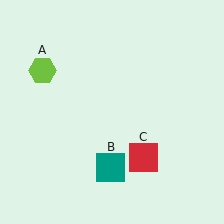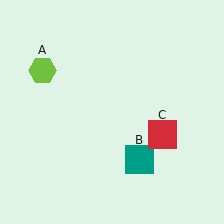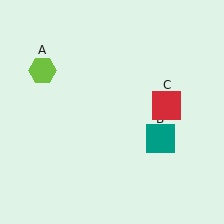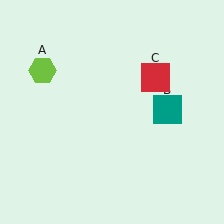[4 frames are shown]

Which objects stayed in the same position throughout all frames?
Lime hexagon (object A) remained stationary.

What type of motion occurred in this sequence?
The teal square (object B), red square (object C) rotated counterclockwise around the center of the scene.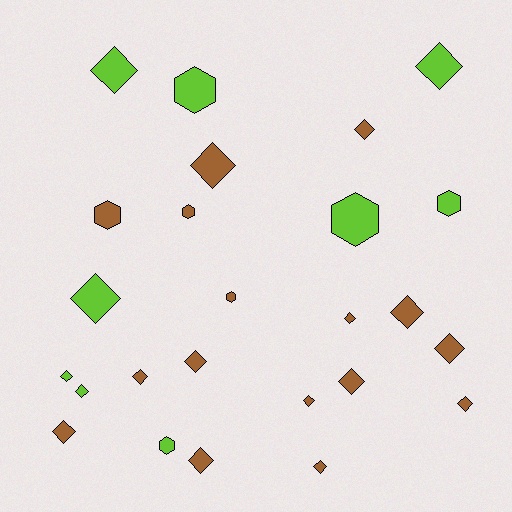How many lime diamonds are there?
There are 5 lime diamonds.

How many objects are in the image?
There are 25 objects.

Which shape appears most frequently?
Diamond, with 18 objects.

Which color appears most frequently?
Brown, with 16 objects.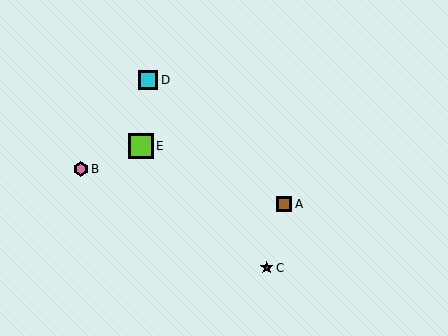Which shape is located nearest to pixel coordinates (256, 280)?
The purple star (labeled C) at (267, 268) is nearest to that location.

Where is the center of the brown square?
The center of the brown square is at (284, 204).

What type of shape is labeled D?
Shape D is a cyan square.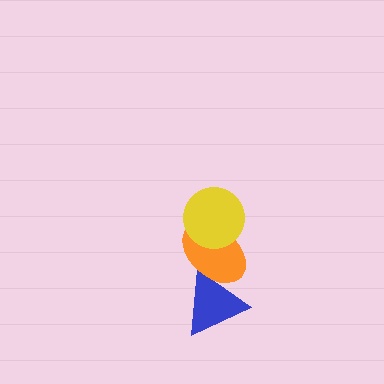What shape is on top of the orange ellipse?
The yellow circle is on top of the orange ellipse.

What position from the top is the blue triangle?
The blue triangle is 3rd from the top.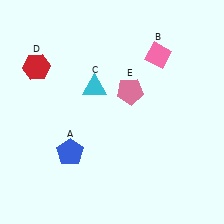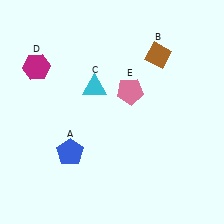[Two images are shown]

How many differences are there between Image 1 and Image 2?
There are 2 differences between the two images.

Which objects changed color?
B changed from pink to brown. D changed from red to magenta.